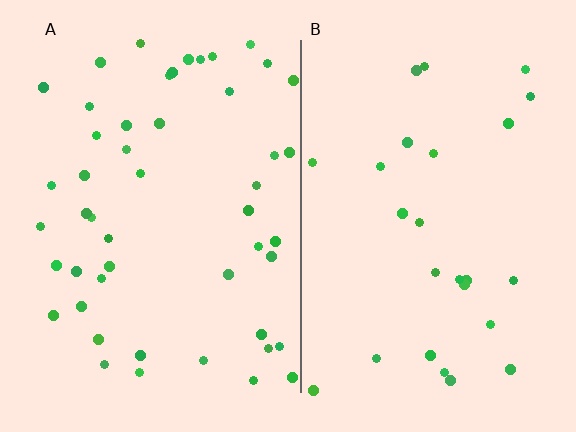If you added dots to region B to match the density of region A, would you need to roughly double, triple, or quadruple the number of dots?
Approximately double.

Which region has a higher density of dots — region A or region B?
A (the left).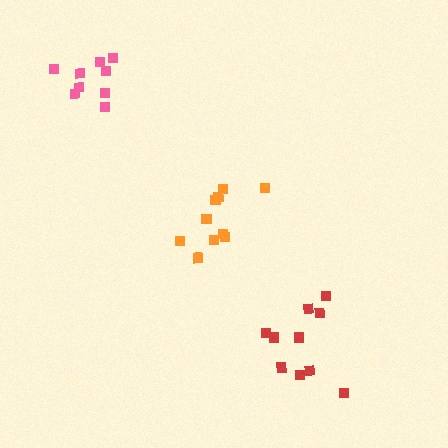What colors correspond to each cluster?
The clusters are colored: red, pink, orange.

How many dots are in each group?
Group 1: 10 dots, Group 2: 9 dots, Group 3: 10 dots (29 total).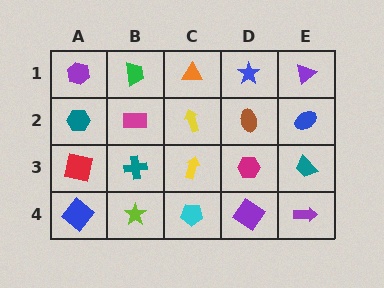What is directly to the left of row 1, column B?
A purple hexagon.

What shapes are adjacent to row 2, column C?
An orange triangle (row 1, column C), a yellow arrow (row 3, column C), a magenta rectangle (row 2, column B), a brown ellipse (row 2, column D).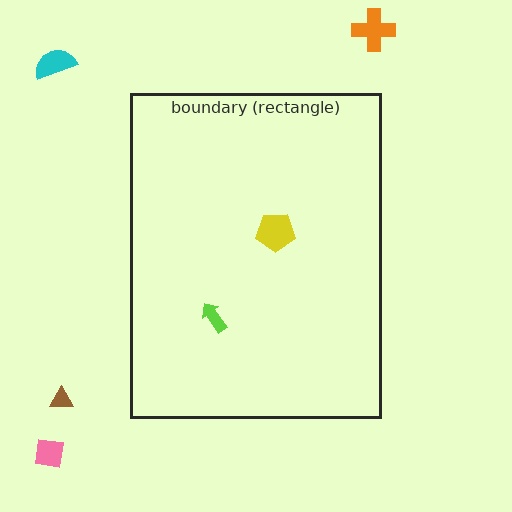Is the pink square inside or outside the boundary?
Outside.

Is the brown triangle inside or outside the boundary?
Outside.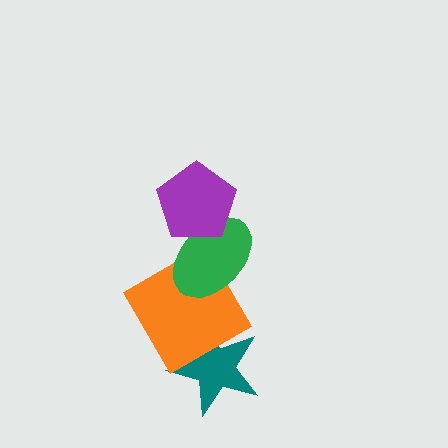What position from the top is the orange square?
The orange square is 3rd from the top.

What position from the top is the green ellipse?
The green ellipse is 2nd from the top.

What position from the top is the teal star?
The teal star is 4th from the top.